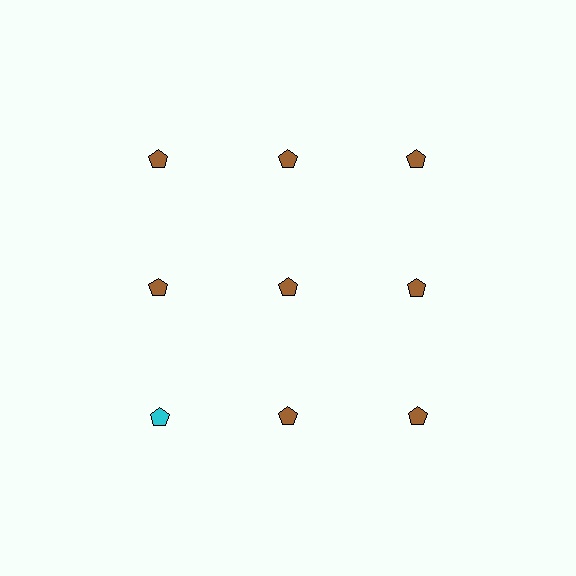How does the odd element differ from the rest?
It has a different color: cyan instead of brown.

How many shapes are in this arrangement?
There are 9 shapes arranged in a grid pattern.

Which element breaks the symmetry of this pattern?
The cyan pentagon in the third row, leftmost column breaks the symmetry. All other shapes are brown pentagons.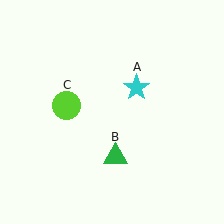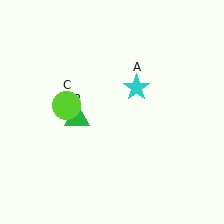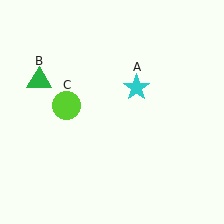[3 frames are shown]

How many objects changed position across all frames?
1 object changed position: green triangle (object B).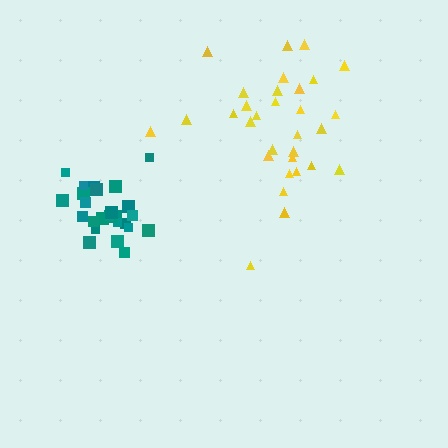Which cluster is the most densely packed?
Teal.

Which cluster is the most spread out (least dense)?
Yellow.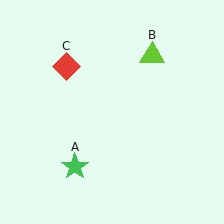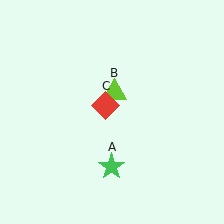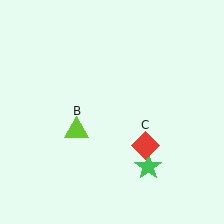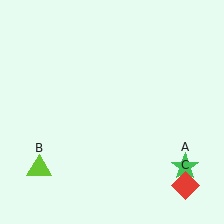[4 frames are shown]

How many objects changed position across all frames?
3 objects changed position: green star (object A), lime triangle (object B), red diamond (object C).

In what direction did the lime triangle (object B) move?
The lime triangle (object B) moved down and to the left.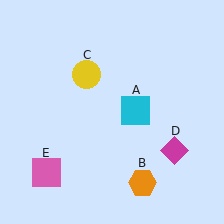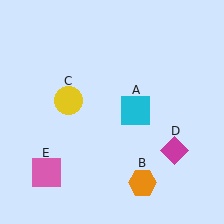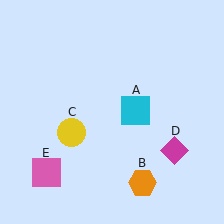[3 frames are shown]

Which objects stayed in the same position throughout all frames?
Cyan square (object A) and orange hexagon (object B) and magenta diamond (object D) and pink square (object E) remained stationary.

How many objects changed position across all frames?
1 object changed position: yellow circle (object C).